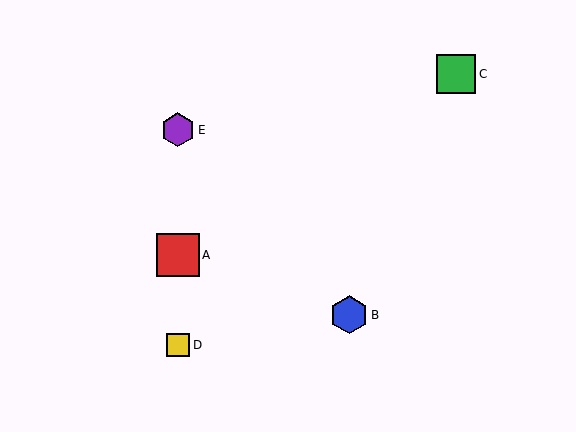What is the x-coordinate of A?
Object A is at x≈178.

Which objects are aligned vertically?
Objects A, D, E are aligned vertically.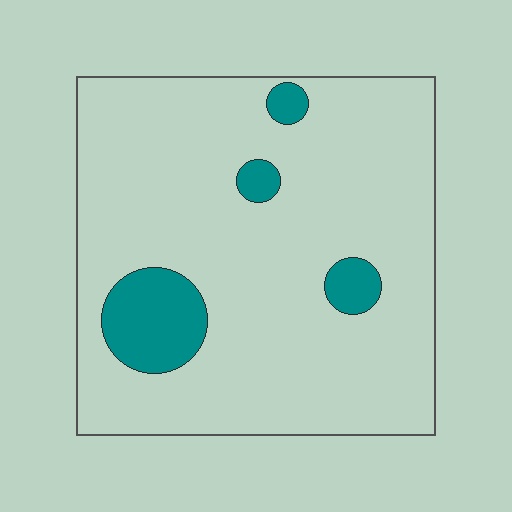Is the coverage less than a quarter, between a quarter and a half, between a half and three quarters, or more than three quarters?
Less than a quarter.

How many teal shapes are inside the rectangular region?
4.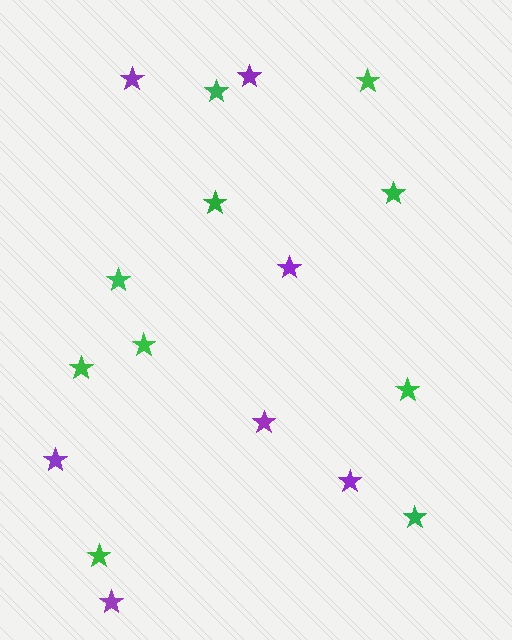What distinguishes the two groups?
There are 2 groups: one group of green stars (10) and one group of purple stars (7).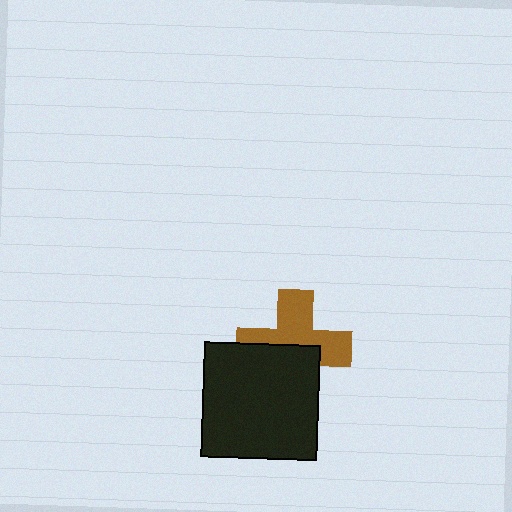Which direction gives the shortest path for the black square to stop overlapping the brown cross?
Moving down gives the shortest separation.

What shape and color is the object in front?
The object in front is a black square.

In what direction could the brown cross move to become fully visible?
The brown cross could move up. That would shift it out from behind the black square entirely.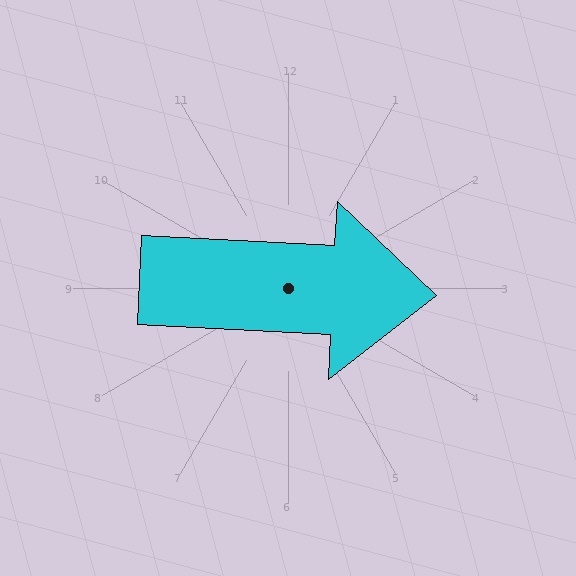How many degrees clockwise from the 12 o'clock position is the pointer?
Approximately 93 degrees.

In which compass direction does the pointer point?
East.